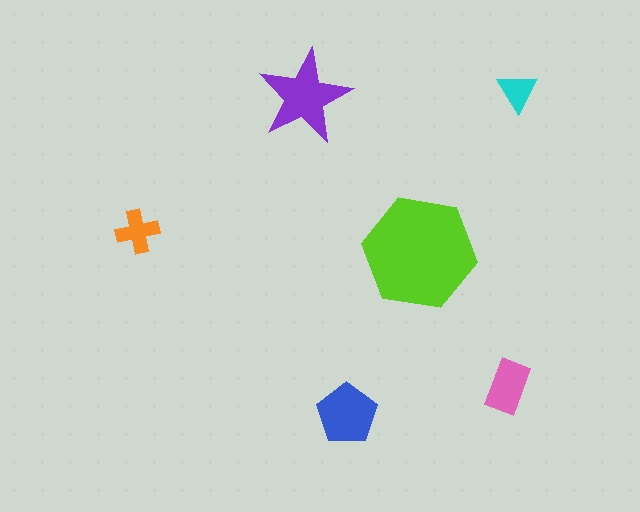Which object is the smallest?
The cyan triangle.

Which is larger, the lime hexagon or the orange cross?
The lime hexagon.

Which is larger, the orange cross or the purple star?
The purple star.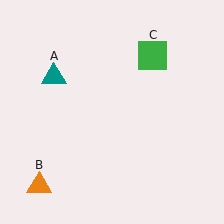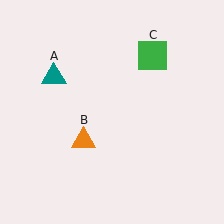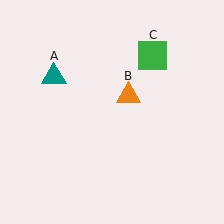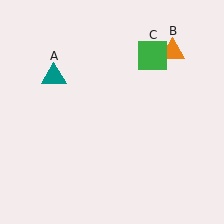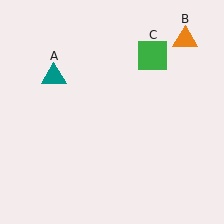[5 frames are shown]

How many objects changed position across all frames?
1 object changed position: orange triangle (object B).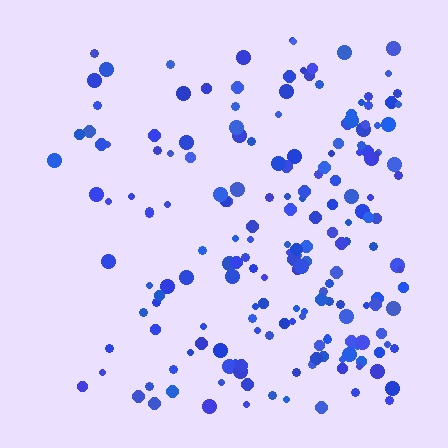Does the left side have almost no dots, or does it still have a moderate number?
Still a moderate number, just noticeably fewer than the right.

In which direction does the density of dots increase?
From left to right, with the right side densest.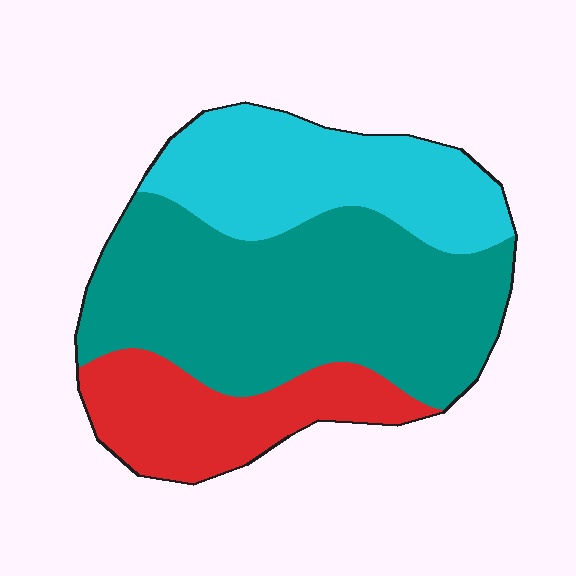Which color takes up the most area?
Teal, at roughly 50%.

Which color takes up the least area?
Red, at roughly 20%.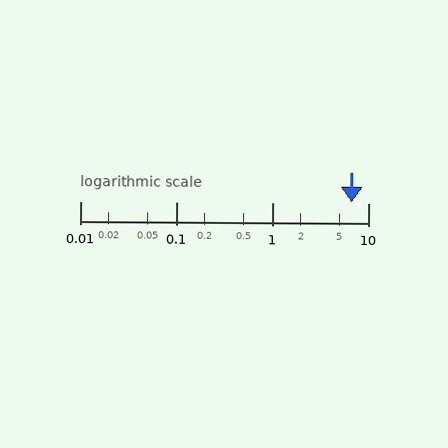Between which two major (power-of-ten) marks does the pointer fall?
The pointer is between 1 and 10.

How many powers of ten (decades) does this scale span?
The scale spans 3 decades, from 0.01 to 10.